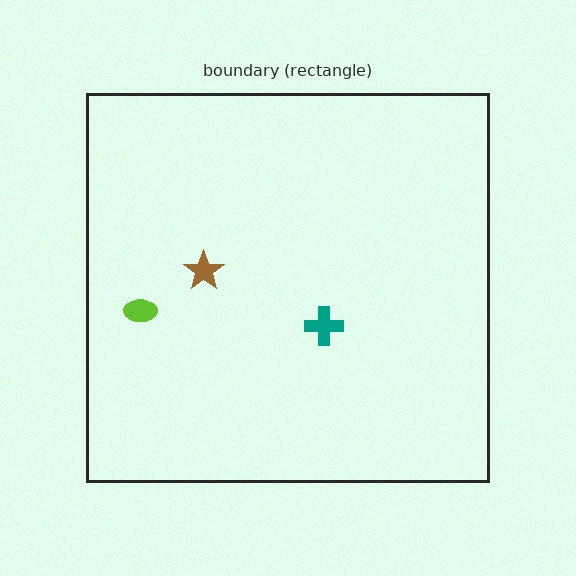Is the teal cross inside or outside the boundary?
Inside.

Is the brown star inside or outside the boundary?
Inside.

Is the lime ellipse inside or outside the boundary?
Inside.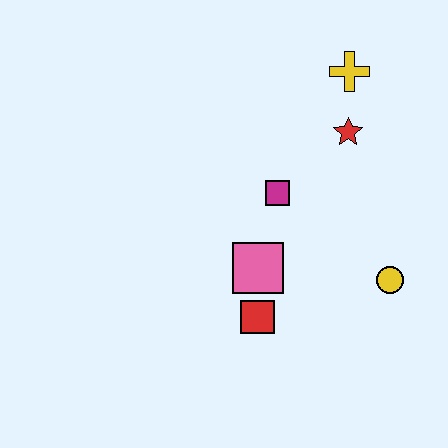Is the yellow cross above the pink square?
Yes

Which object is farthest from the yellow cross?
The red square is farthest from the yellow cross.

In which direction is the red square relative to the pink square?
The red square is below the pink square.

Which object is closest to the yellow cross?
The red star is closest to the yellow cross.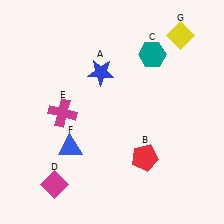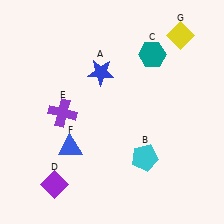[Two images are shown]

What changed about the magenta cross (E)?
In Image 1, E is magenta. In Image 2, it changed to purple.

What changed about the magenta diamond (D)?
In Image 1, D is magenta. In Image 2, it changed to purple.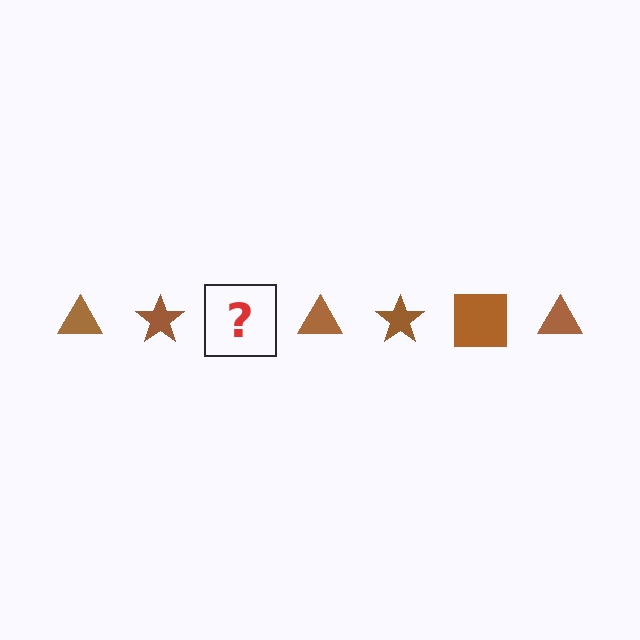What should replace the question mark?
The question mark should be replaced with a brown square.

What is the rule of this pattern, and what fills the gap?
The rule is that the pattern cycles through triangle, star, square shapes in brown. The gap should be filled with a brown square.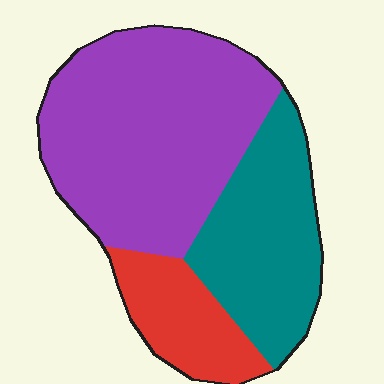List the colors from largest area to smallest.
From largest to smallest: purple, teal, red.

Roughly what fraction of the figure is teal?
Teal takes up about one third (1/3) of the figure.